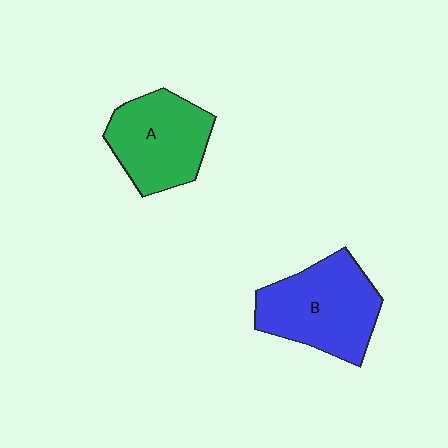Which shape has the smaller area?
Shape A (green).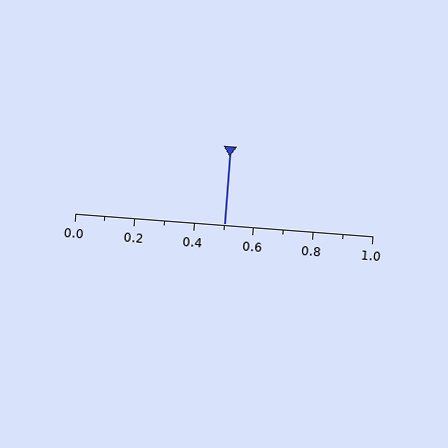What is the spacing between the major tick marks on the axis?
The major ticks are spaced 0.2 apart.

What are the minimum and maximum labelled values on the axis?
The axis runs from 0.0 to 1.0.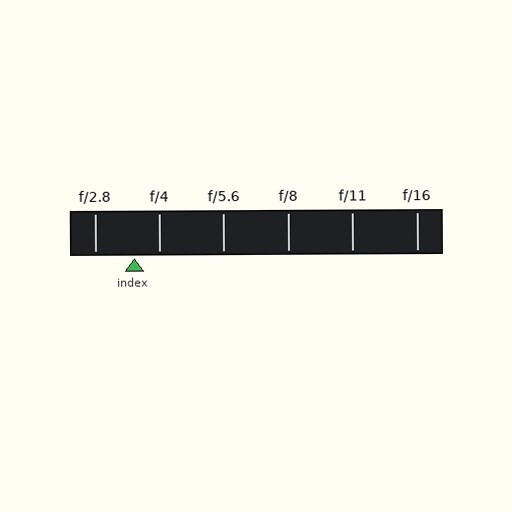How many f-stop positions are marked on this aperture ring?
There are 6 f-stop positions marked.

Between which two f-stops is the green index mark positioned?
The index mark is between f/2.8 and f/4.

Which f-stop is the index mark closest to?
The index mark is closest to f/4.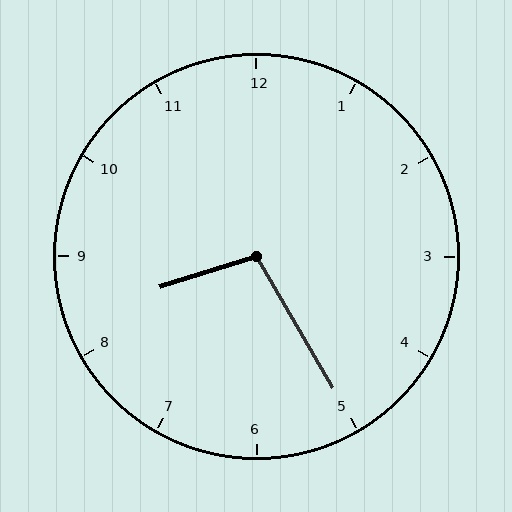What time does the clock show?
8:25.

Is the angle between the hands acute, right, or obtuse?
It is obtuse.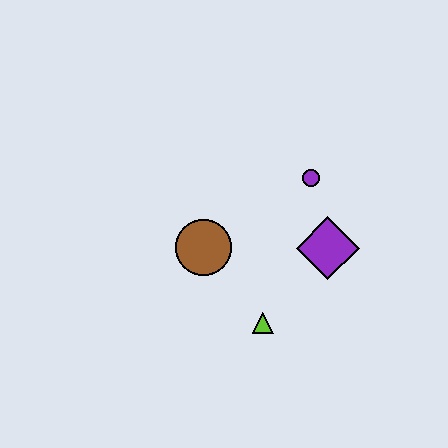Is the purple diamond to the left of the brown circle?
No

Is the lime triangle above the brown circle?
No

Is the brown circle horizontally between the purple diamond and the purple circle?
No